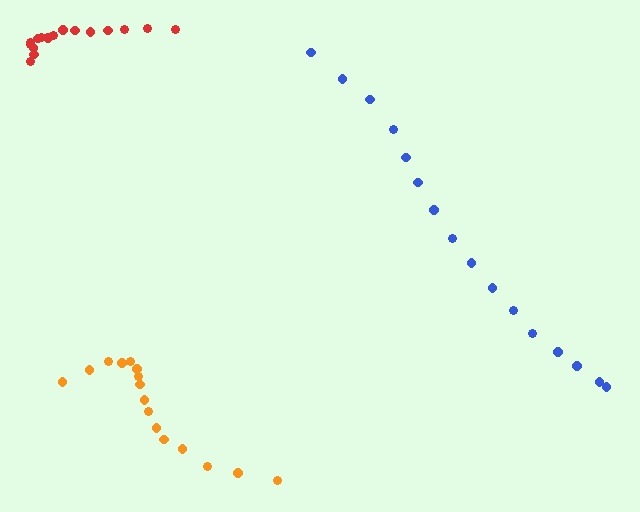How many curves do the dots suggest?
There are 3 distinct paths.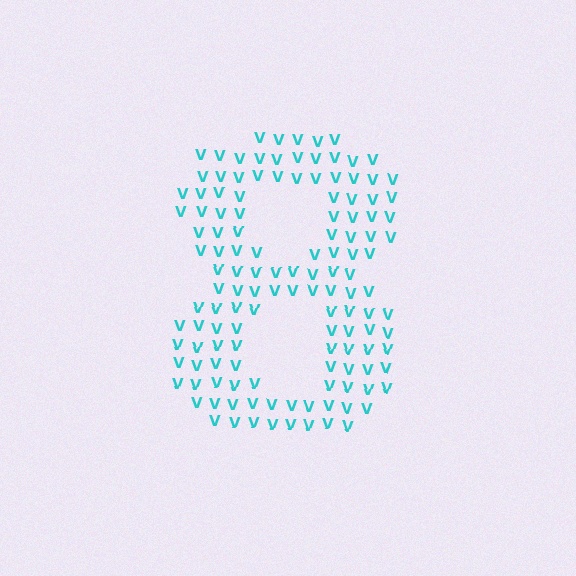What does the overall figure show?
The overall figure shows the digit 8.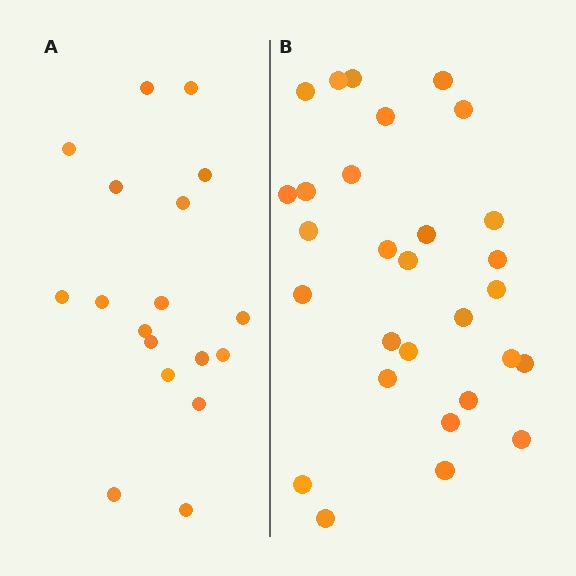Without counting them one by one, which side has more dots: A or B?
Region B (the right region) has more dots.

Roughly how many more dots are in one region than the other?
Region B has roughly 12 or so more dots than region A.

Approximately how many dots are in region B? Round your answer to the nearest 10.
About 30 dots. (The exact count is 29, which rounds to 30.)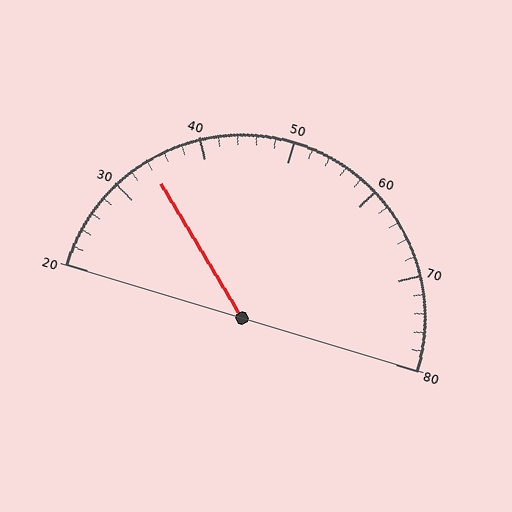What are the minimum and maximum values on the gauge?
The gauge ranges from 20 to 80.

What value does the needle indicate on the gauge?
The needle indicates approximately 34.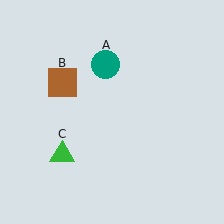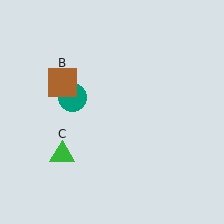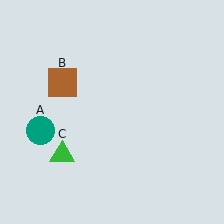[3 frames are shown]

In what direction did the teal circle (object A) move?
The teal circle (object A) moved down and to the left.